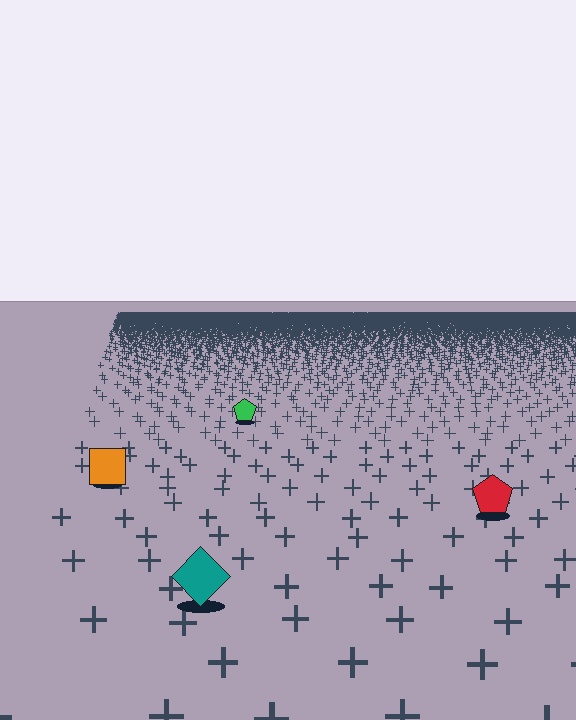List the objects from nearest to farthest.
From nearest to farthest: the teal diamond, the red pentagon, the orange square, the green pentagon.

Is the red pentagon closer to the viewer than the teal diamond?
No. The teal diamond is closer — you can tell from the texture gradient: the ground texture is coarser near it.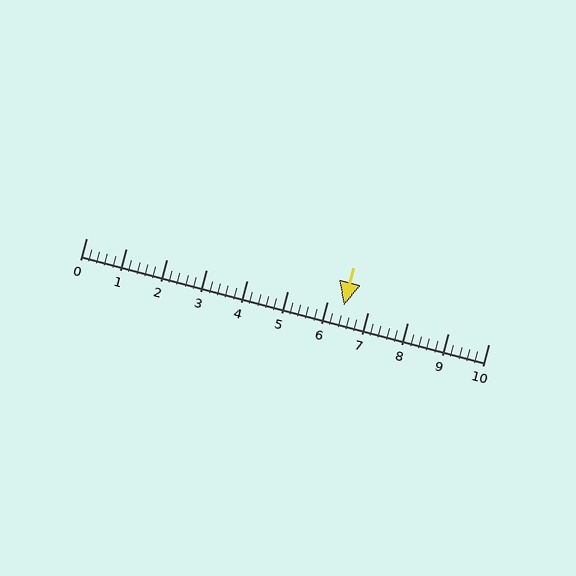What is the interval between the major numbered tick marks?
The major tick marks are spaced 1 units apart.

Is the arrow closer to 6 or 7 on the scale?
The arrow is closer to 6.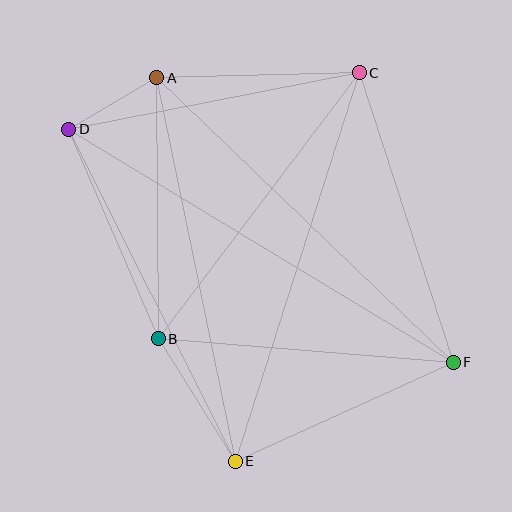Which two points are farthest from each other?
Points D and F are farthest from each other.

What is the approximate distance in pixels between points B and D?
The distance between B and D is approximately 228 pixels.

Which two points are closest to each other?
Points A and D are closest to each other.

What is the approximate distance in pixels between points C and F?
The distance between C and F is approximately 304 pixels.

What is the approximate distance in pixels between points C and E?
The distance between C and E is approximately 408 pixels.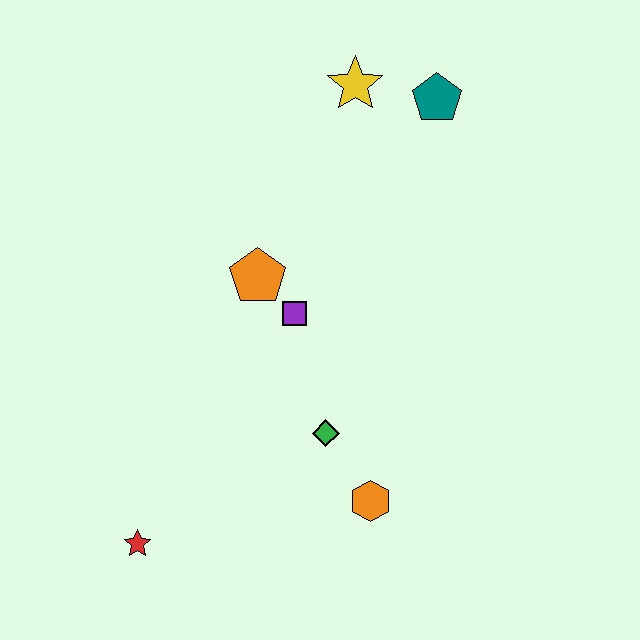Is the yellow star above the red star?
Yes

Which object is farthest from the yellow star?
The red star is farthest from the yellow star.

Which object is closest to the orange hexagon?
The green diamond is closest to the orange hexagon.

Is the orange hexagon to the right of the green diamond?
Yes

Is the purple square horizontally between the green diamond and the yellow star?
No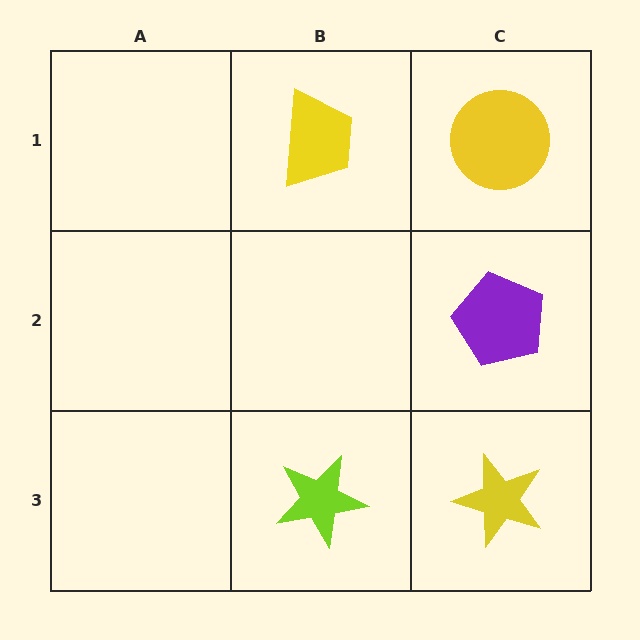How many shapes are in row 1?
2 shapes.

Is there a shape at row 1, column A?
No, that cell is empty.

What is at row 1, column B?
A yellow trapezoid.